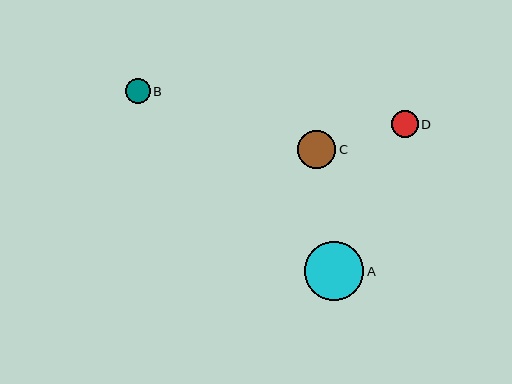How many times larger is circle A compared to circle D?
Circle A is approximately 2.2 times the size of circle D.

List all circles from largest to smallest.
From largest to smallest: A, C, D, B.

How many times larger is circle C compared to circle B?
Circle C is approximately 1.6 times the size of circle B.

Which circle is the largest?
Circle A is the largest with a size of approximately 59 pixels.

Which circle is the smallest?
Circle B is the smallest with a size of approximately 25 pixels.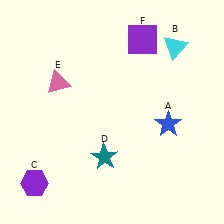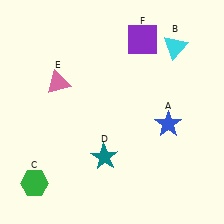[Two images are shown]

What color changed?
The hexagon (C) changed from purple in Image 1 to green in Image 2.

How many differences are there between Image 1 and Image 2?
There is 1 difference between the two images.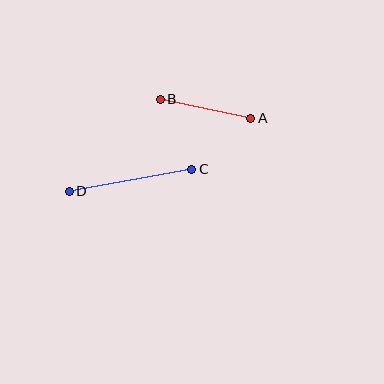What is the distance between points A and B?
The distance is approximately 93 pixels.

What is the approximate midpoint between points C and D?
The midpoint is at approximately (131, 180) pixels.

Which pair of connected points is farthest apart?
Points C and D are farthest apart.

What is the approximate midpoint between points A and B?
The midpoint is at approximately (205, 109) pixels.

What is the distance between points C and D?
The distance is approximately 125 pixels.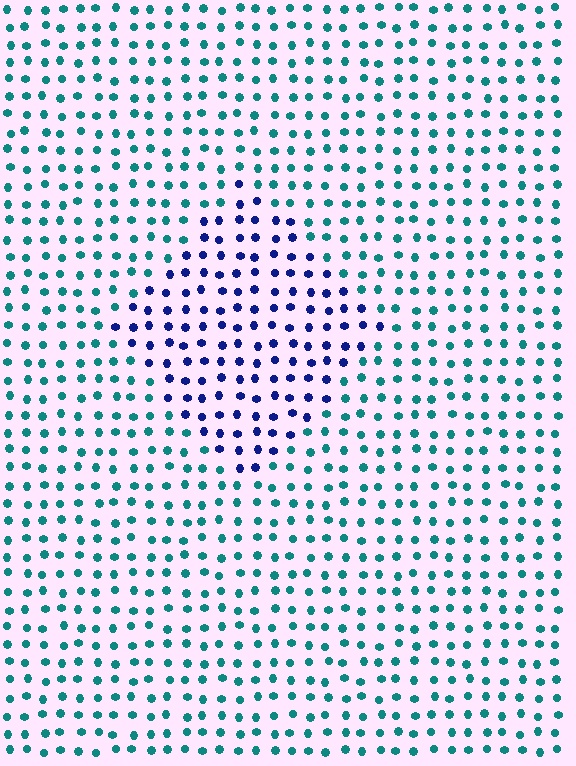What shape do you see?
I see a diamond.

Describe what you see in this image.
The image is filled with small teal elements in a uniform arrangement. A diamond-shaped region is visible where the elements are tinted to a slightly different hue, forming a subtle color boundary.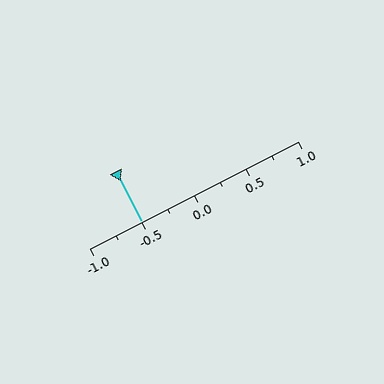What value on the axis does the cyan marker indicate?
The marker indicates approximately -0.5.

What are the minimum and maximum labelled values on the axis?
The axis runs from -1.0 to 1.0.